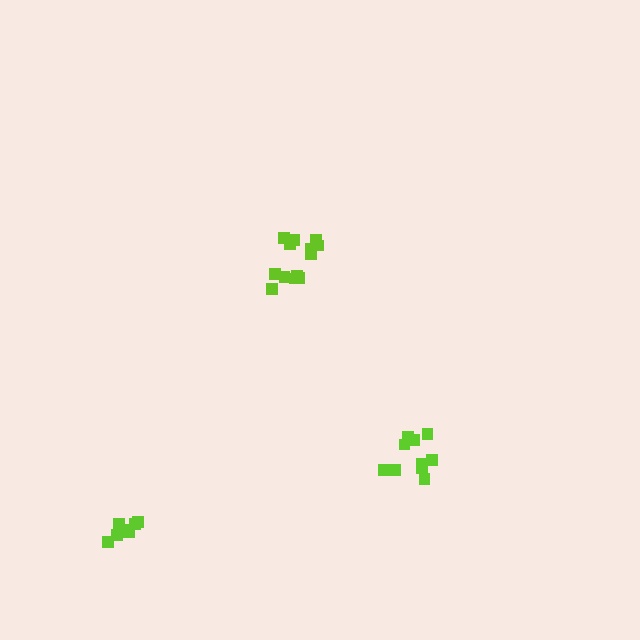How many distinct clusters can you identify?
There are 3 distinct clusters.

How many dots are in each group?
Group 1: 13 dots, Group 2: 10 dots, Group 3: 7 dots (30 total).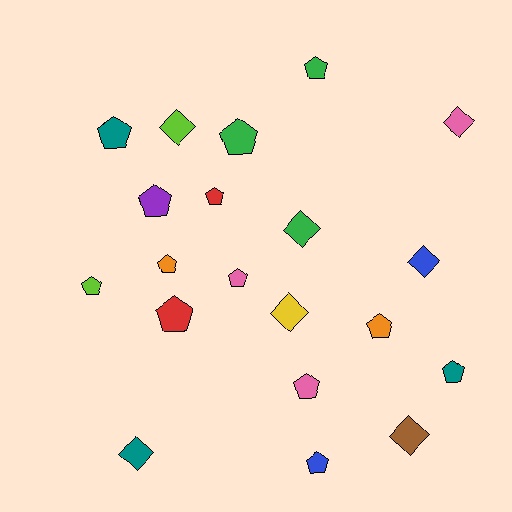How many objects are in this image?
There are 20 objects.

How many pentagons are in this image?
There are 13 pentagons.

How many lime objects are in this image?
There are 2 lime objects.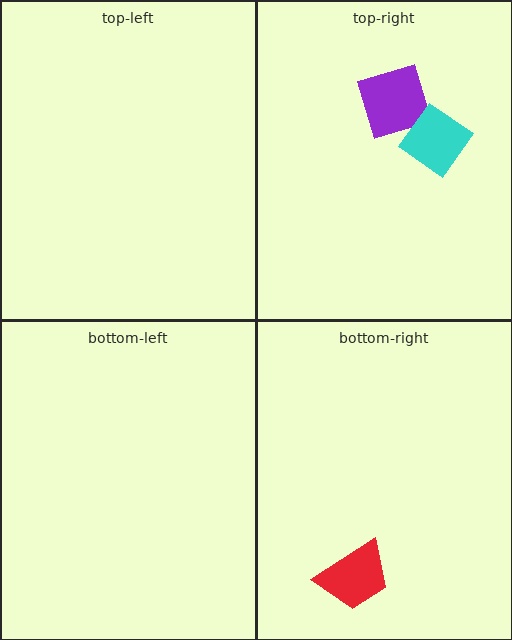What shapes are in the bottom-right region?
The red trapezoid.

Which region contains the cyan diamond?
The top-right region.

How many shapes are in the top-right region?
2.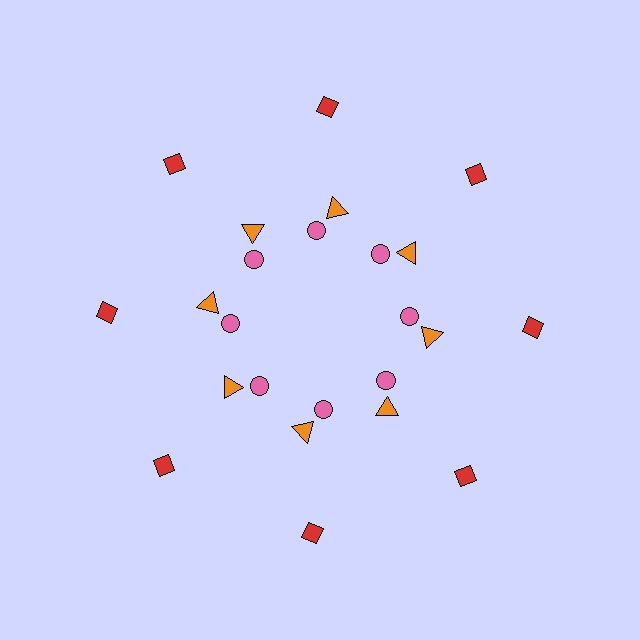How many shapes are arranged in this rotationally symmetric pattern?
There are 24 shapes, arranged in 8 groups of 3.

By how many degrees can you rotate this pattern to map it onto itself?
The pattern maps onto itself every 45 degrees of rotation.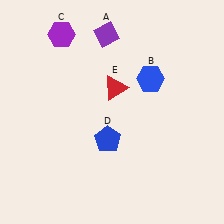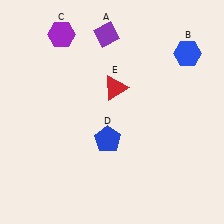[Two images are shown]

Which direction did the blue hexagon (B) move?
The blue hexagon (B) moved right.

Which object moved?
The blue hexagon (B) moved right.